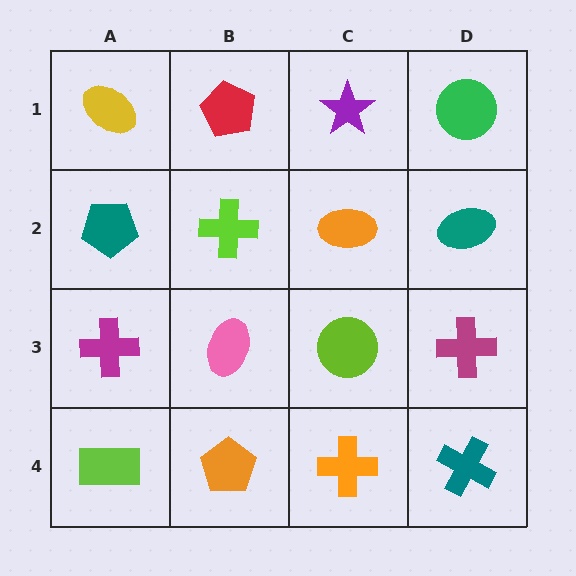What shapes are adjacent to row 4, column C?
A lime circle (row 3, column C), an orange pentagon (row 4, column B), a teal cross (row 4, column D).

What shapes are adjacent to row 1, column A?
A teal pentagon (row 2, column A), a red pentagon (row 1, column B).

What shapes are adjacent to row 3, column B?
A lime cross (row 2, column B), an orange pentagon (row 4, column B), a magenta cross (row 3, column A), a lime circle (row 3, column C).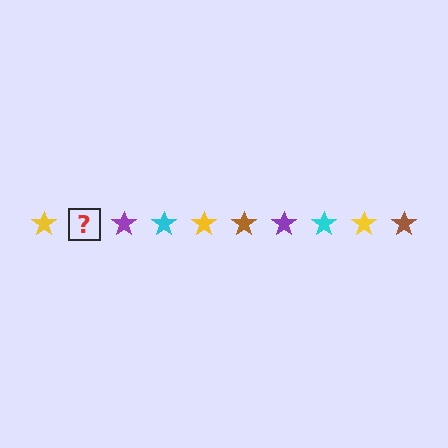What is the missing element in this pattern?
The missing element is a brown star.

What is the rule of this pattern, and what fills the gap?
The rule is that the pattern cycles through yellow, brown, purple, cyan stars. The gap should be filled with a brown star.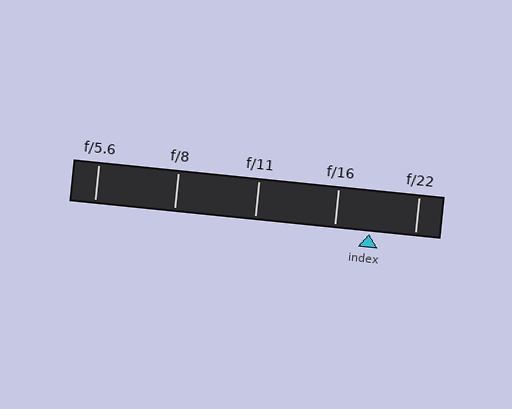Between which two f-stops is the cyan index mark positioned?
The index mark is between f/16 and f/22.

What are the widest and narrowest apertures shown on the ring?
The widest aperture shown is f/5.6 and the narrowest is f/22.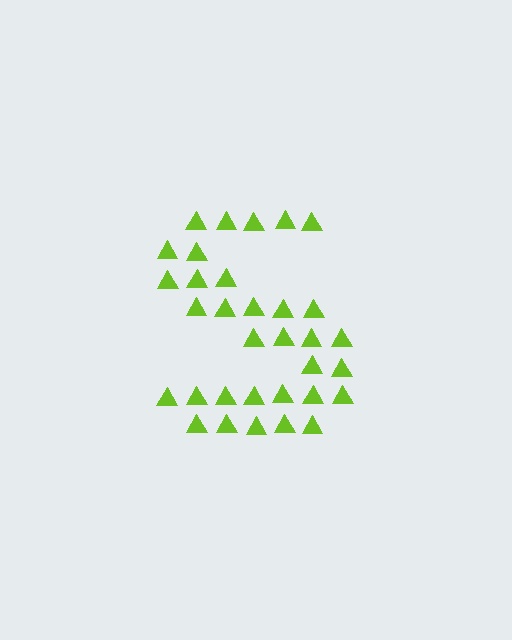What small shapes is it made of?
It is made of small triangles.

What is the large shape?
The large shape is the letter S.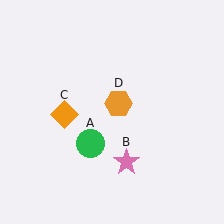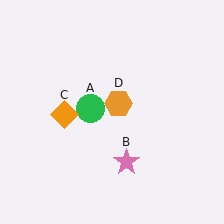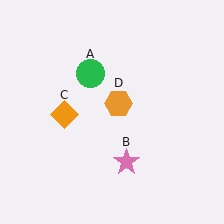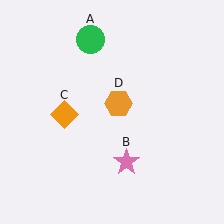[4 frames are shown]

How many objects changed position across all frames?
1 object changed position: green circle (object A).